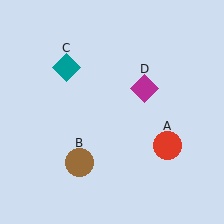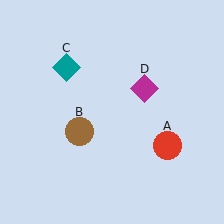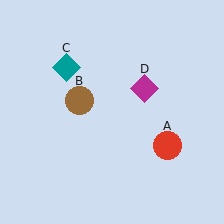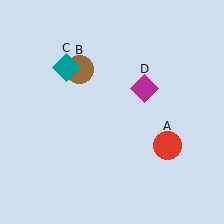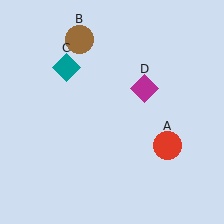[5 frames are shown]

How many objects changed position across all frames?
1 object changed position: brown circle (object B).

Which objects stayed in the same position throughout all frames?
Red circle (object A) and teal diamond (object C) and magenta diamond (object D) remained stationary.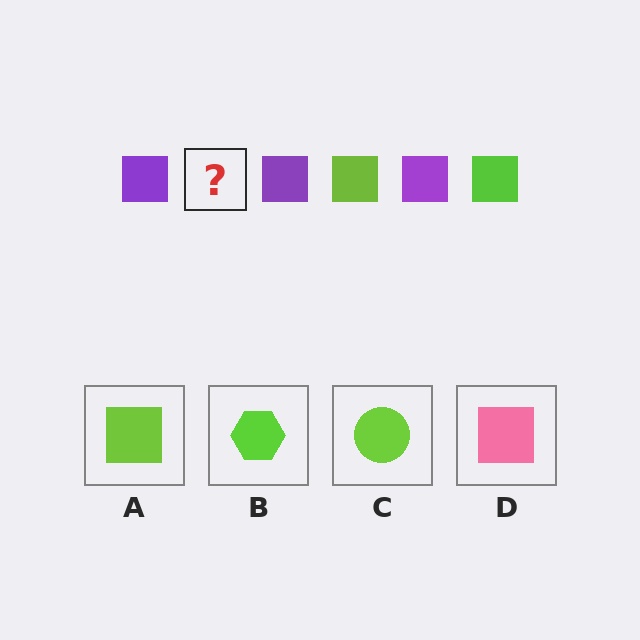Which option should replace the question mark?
Option A.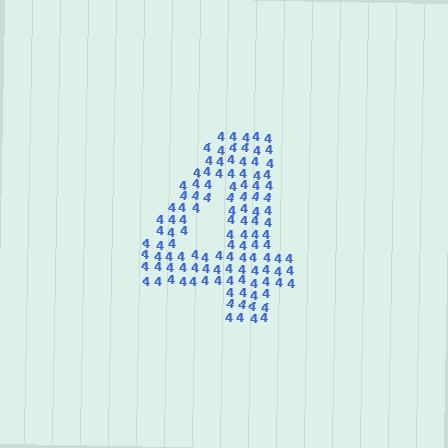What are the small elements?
The small elements are digit 4's.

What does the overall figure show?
The overall figure shows the digit 4.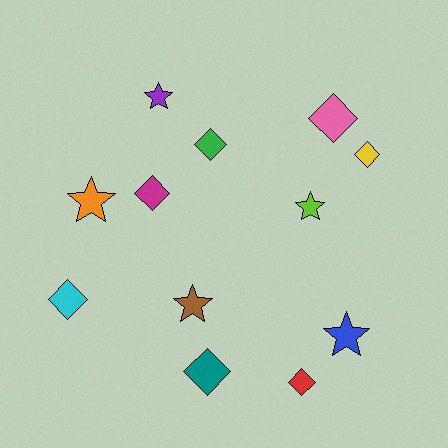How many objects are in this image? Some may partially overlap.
There are 12 objects.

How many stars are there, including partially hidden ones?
There are 5 stars.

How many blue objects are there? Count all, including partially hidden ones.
There is 1 blue object.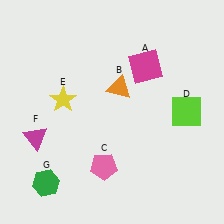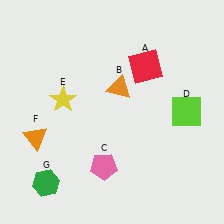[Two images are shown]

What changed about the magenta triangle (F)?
In Image 1, F is magenta. In Image 2, it changed to orange.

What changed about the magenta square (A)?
In Image 1, A is magenta. In Image 2, it changed to red.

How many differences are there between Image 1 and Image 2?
There are 2 differences between the two images.